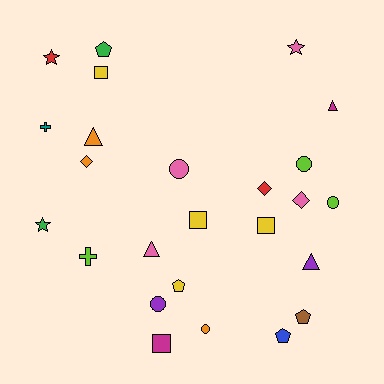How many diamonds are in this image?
There are 3 diamonds.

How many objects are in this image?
There are 25 objects.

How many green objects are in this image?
There are 2 green objects.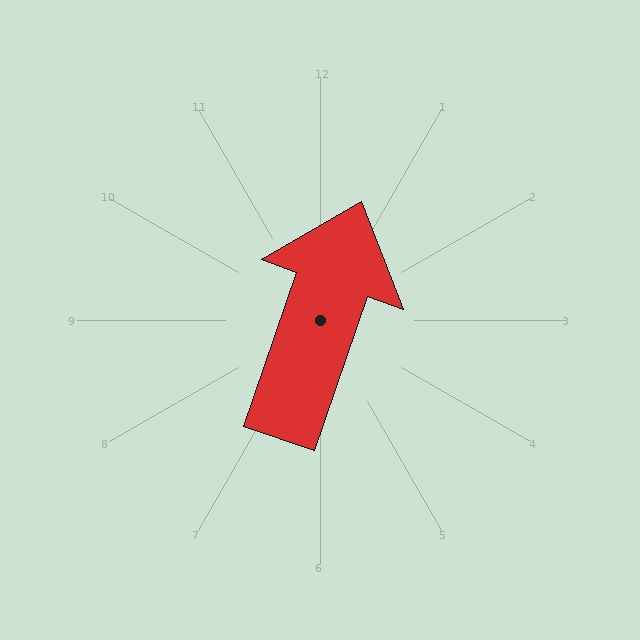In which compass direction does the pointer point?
North.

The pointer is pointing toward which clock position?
Roughly 1 o'clock.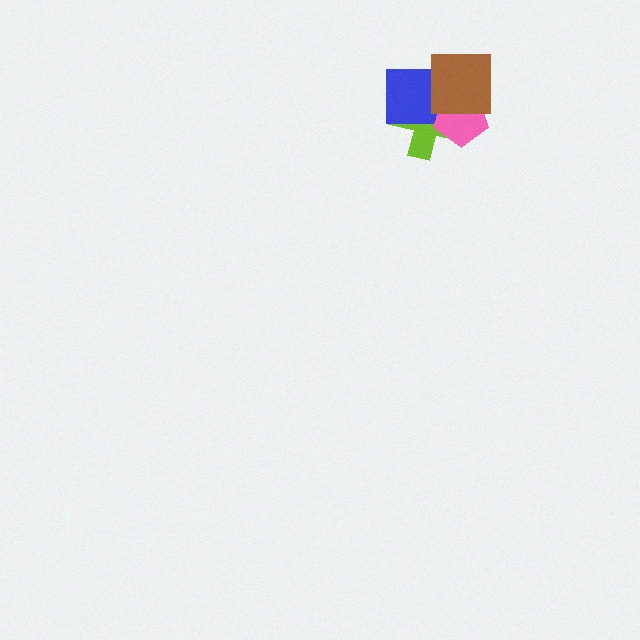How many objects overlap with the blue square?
2 objects overlap with the blue square.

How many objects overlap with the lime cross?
3 objects overlap with the lime cross.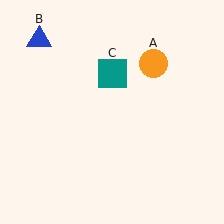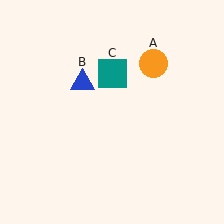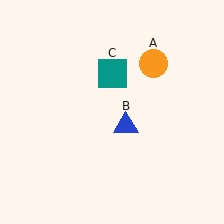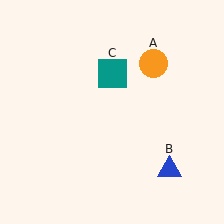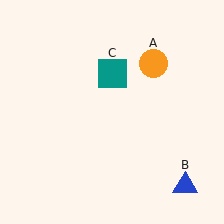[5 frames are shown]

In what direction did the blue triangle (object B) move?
The blue triangle (object B) moved down and to the right.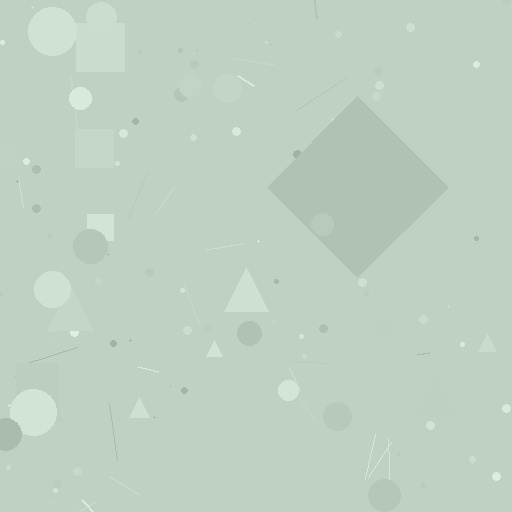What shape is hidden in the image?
A diamond is hidden in the image.